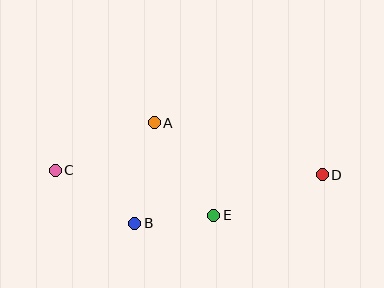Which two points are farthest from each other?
Points C and D are farthest from each other.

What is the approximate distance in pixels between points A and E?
The distance between A and E is approximately 110 pixels.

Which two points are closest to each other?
Points B and E are closest to each other.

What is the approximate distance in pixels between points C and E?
The distance between C and E is approximately 165 pixels.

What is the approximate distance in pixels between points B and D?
The distance between B and D is approximately 194 pixels.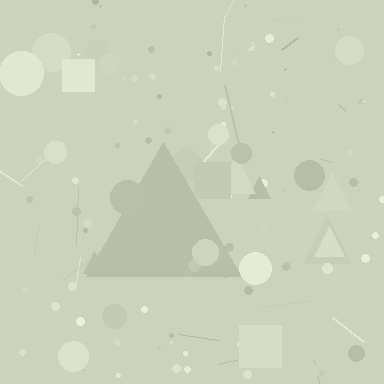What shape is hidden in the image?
A triangle is hidden in the image.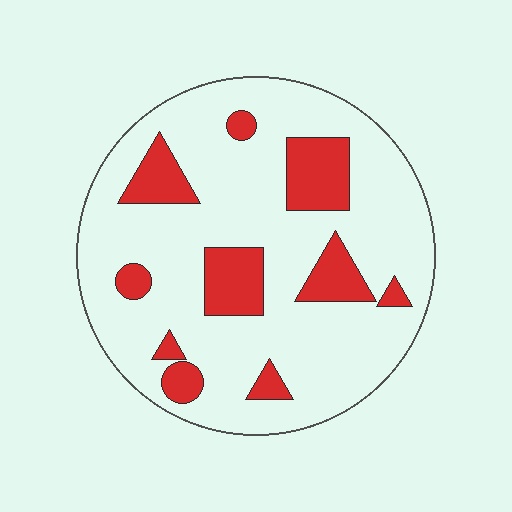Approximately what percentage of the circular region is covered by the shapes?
Approximately 20%.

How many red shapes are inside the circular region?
10.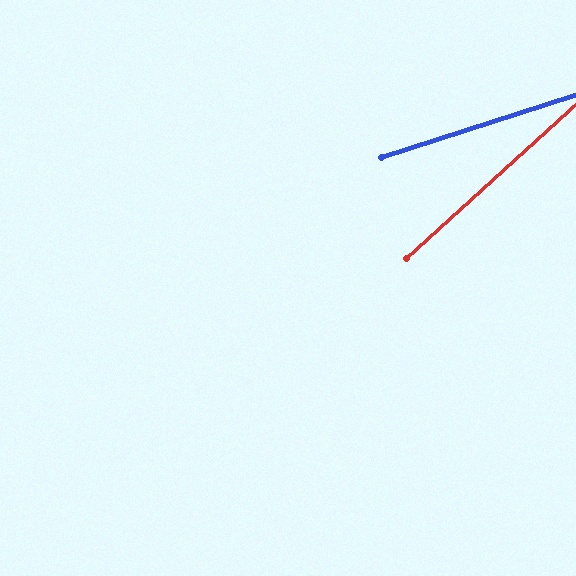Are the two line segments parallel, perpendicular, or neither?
Neither parallel nor perpendicular — they differ by about 25°.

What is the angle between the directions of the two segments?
Approximately 25 degrees.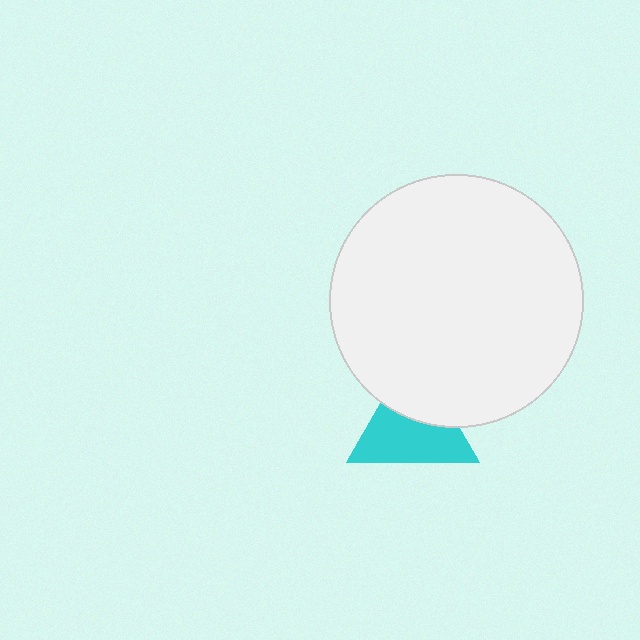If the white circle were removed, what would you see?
You would see the complete cyan triangle.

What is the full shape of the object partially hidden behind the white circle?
The partially hidden object is a cyan triangle.